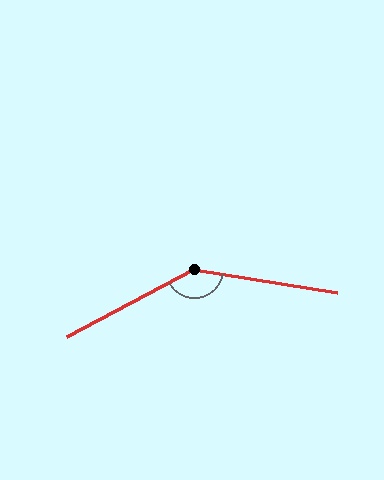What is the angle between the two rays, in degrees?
Approximately 143 degrees.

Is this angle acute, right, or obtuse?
It is obtuse.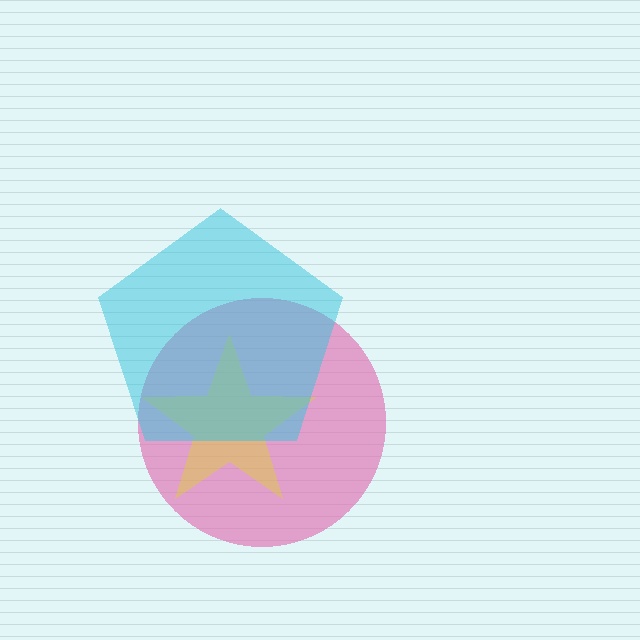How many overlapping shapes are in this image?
There are 3 overlapping shapes in the image.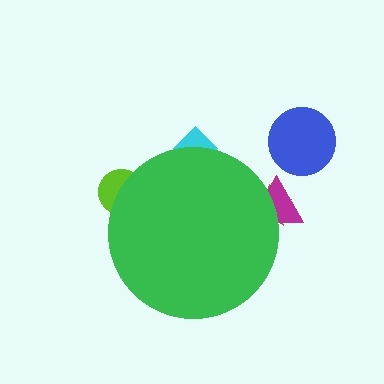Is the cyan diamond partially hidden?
Yes, the cyan diamond is partially hidden behind the green circle.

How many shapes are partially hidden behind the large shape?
4 shapes are partially hidden.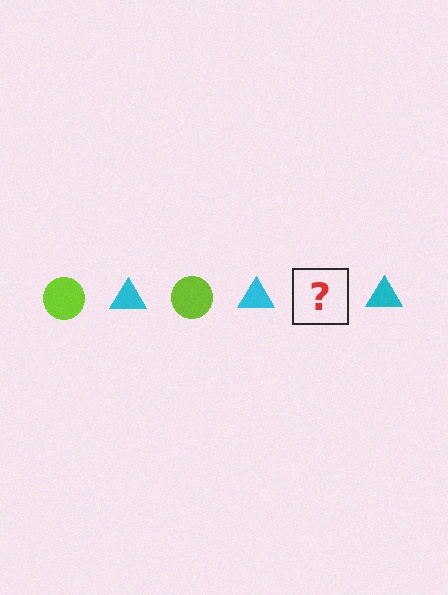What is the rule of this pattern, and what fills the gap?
The rule is that the pattern alternates between lime circle and cyan triangle. The gap should be filled with a lime circle.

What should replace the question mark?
The question mark should be replaced with a lime circle.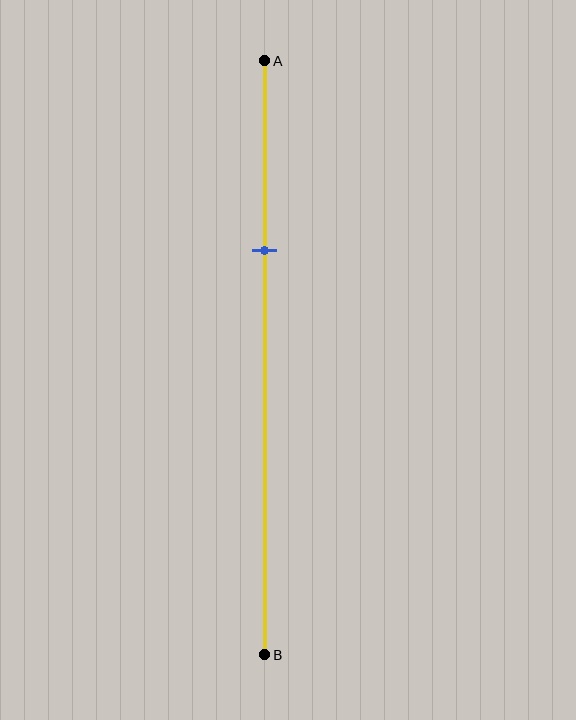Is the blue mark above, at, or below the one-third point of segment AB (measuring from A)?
The blue mark is approximately at the one-third point of segment AB.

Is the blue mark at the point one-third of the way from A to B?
Yes, the mark is approximately at the one-third point.